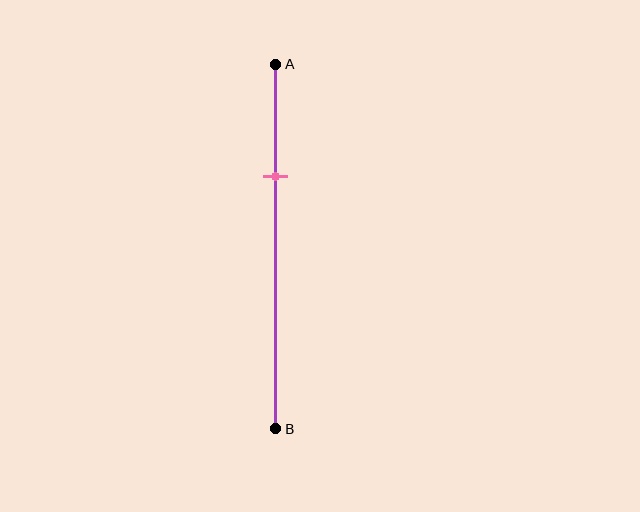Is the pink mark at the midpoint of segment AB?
No, the mark is at about 30% from A, not at the 50% midpoint.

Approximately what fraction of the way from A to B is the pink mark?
The pink mark is approximately 30% of the way from A to B.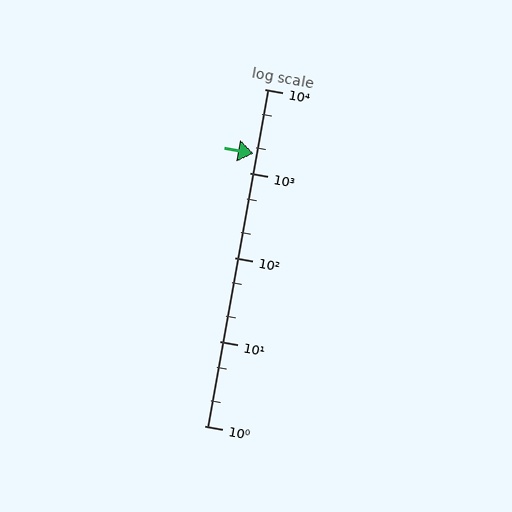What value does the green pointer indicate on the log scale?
The pointer indicates approximately 1700.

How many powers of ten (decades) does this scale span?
The scale spans 4 decades, from 1 to 10000.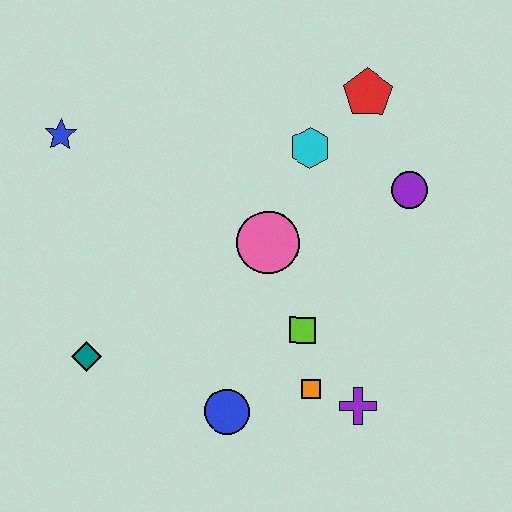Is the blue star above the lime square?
Yes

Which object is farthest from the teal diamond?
The red pentagon is farthest from the teal diamond.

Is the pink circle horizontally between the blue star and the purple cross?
Yes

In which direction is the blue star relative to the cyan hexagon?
The blue star is to the left of the cyan hexagon.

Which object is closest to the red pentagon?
The cyan hexagon is closest to the red pentagon.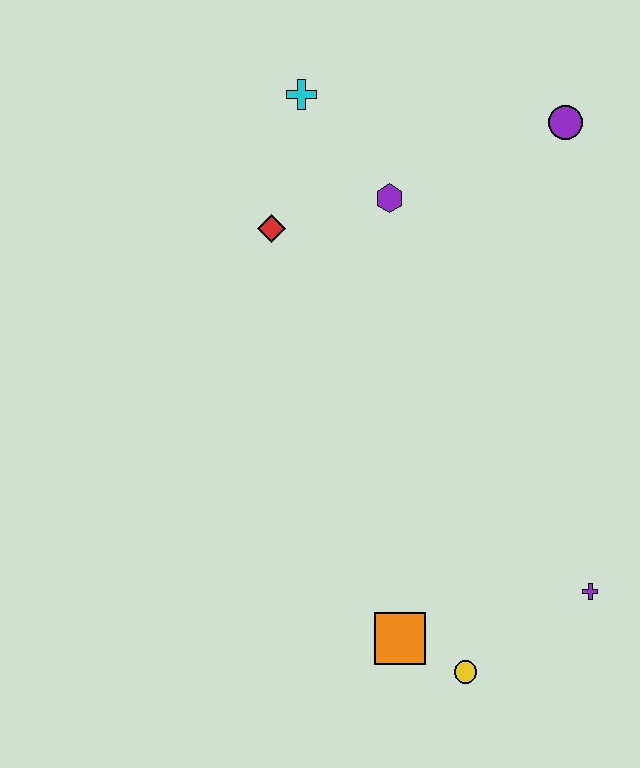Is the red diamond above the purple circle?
No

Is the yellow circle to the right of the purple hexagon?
Yes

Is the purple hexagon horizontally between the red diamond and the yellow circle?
Yes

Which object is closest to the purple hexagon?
The red diamond is closest to the purple hexagon.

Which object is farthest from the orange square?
The cyan cross is farthest from the orange square.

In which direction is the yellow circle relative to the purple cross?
The yellow circle is to the left of the purple cross.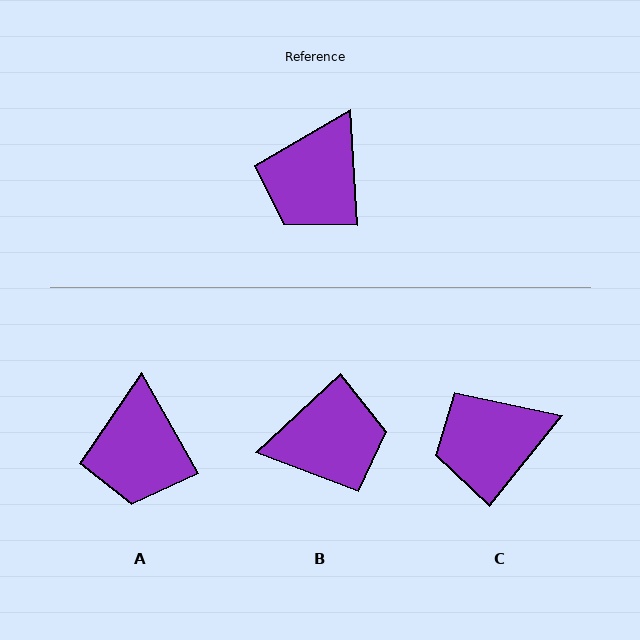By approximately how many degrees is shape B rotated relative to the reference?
Approximately 129 degrees counter-clockwise.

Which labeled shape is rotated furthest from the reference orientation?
B, about 129 degrees away.